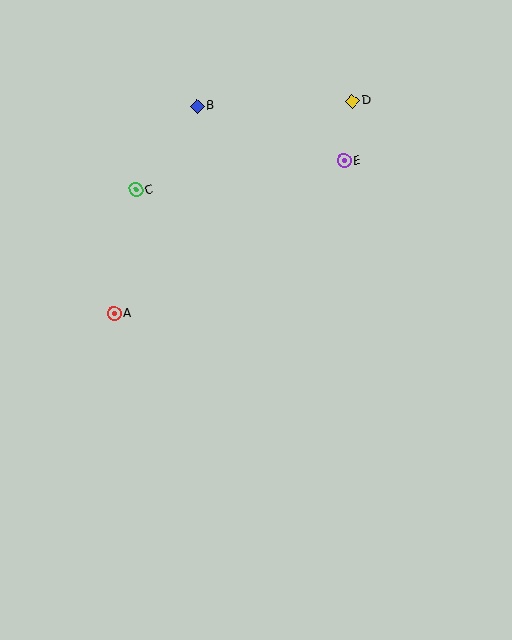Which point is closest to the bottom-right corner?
Point E is closest to the bottom-right corner.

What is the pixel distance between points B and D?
The distance between B and D is 156 pixels.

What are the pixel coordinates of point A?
Point A is at (114, 314).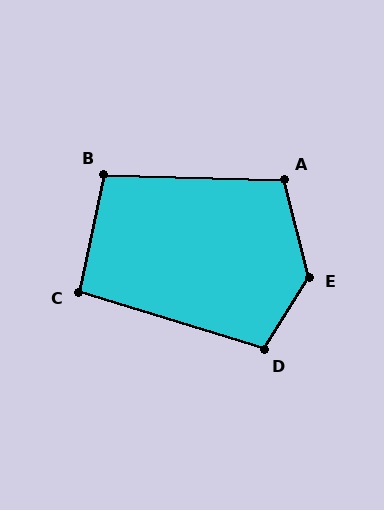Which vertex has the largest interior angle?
E, at approximately 134 degrees.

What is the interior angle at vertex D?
Approximately 105 degrees (obtuse).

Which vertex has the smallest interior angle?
C, at approximately 95 degrees.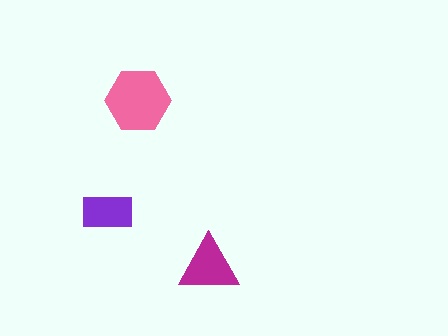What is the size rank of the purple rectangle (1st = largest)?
3rd.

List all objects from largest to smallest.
The pink hexagon, the magenta triangle, the purple rectangle.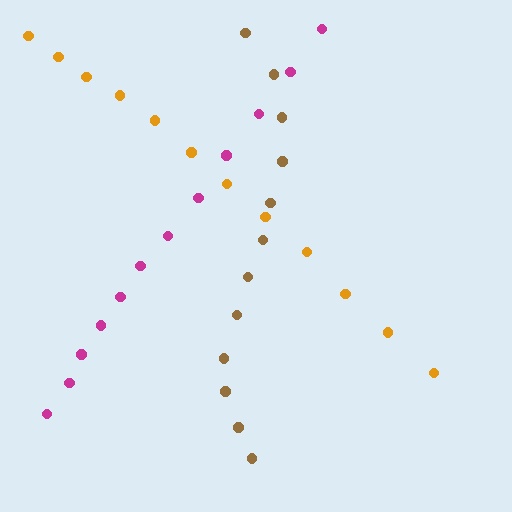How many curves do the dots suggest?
There are 3 distinct paths.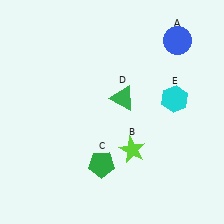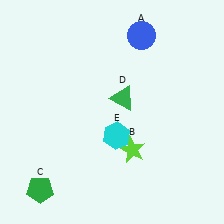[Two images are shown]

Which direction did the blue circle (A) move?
The blue circle (A) moved left.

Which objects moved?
The objects that moved are: the blue circle (A), the green pentagon (C), the cyan hexagon (E).